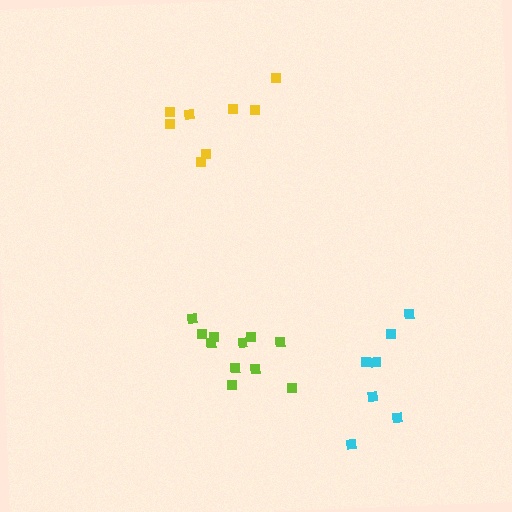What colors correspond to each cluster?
The clusters are colored: yellow, lime, cyan.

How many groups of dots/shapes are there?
There are 3 groups.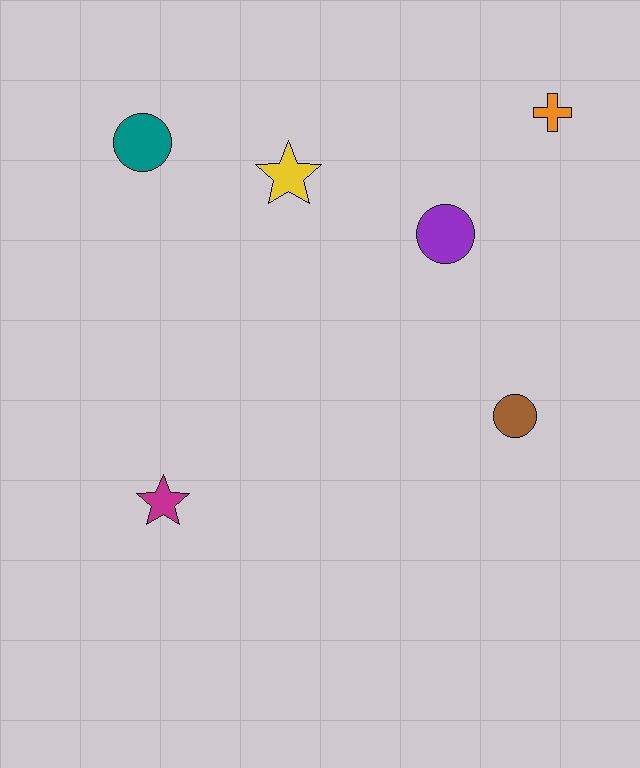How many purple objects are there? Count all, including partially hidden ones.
There is 1 purple object.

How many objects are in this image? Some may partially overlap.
There are 6 objects.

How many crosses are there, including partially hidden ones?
There is 1 cross.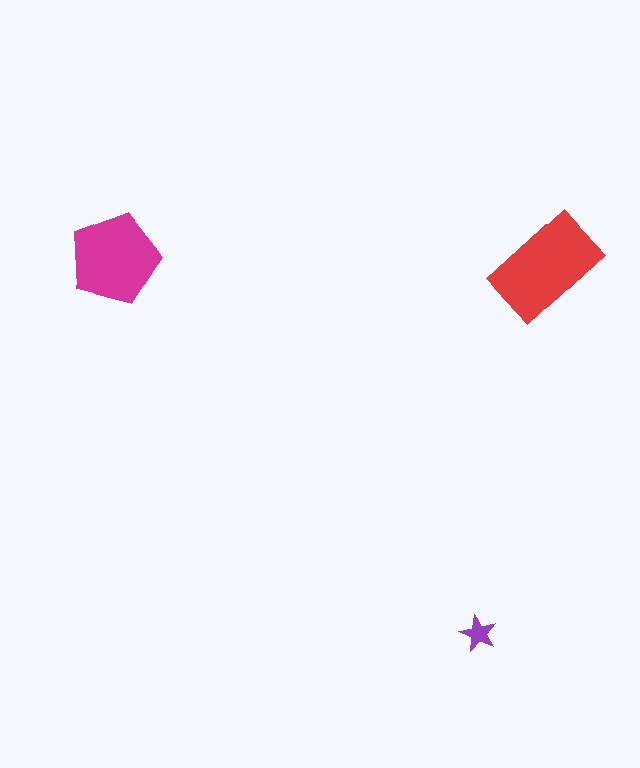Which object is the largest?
The red rectangle.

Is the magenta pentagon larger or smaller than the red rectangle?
Smaller.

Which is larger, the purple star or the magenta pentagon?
The magenta pentagon.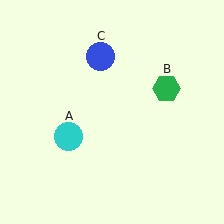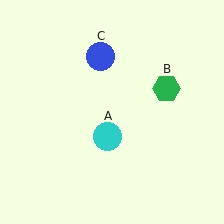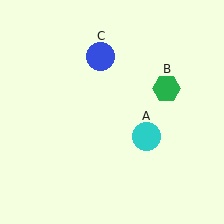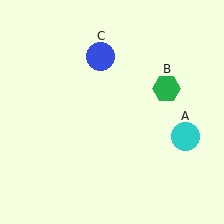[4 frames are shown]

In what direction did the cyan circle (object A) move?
The cyan circle (object A) moved right.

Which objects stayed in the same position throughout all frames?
Green hexagon (object B) and blue circle (object C) remained stationary.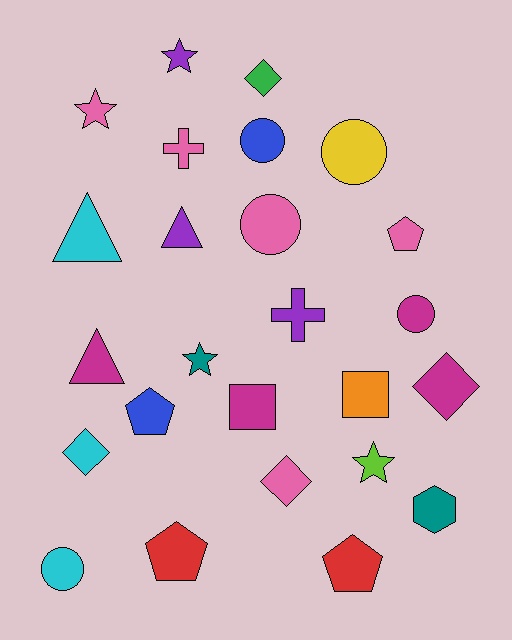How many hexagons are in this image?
There is 1 hexagon.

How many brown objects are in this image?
There are no brown objects.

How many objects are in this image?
There are 25 objects.